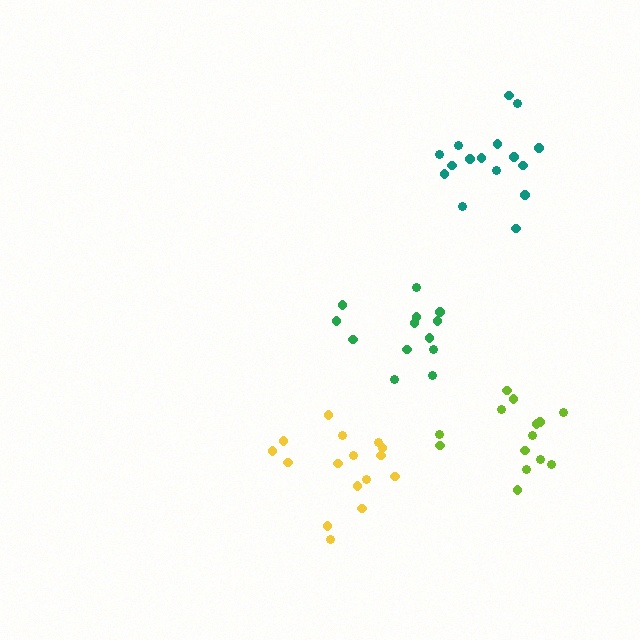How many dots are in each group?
Group 1: 16 dots, Group 2: 16 dots, Group 3: 13 dots, Group 4: 14 dots (59 total).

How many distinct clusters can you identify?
There are 4 distinct clusters.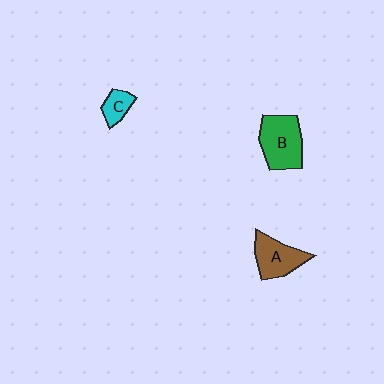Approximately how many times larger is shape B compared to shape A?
Approximately 1.3 times.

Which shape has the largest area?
Shape B (green).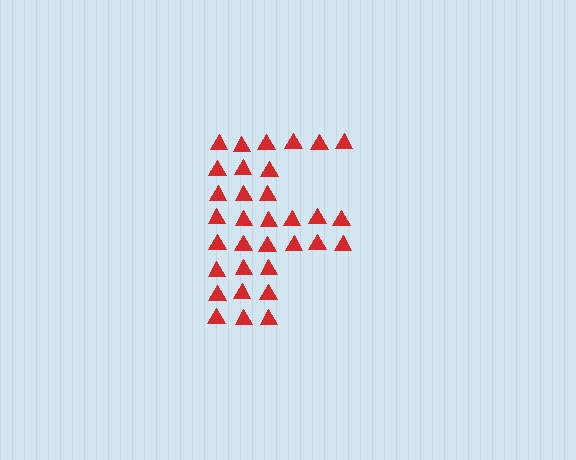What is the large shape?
The large shape is the letter F.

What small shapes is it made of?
It is made of small triangles.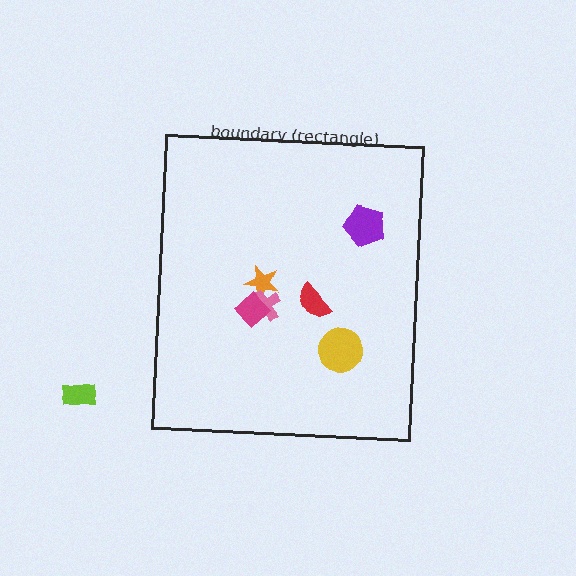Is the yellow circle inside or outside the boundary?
Inside.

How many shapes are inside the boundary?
6 inside, 1 outside.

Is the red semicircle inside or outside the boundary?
Inside.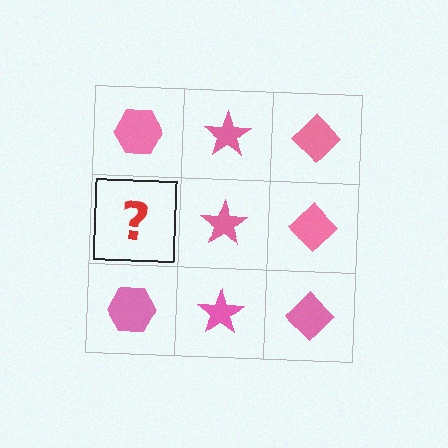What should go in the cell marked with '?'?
The missing cell should contain a pink hexagon.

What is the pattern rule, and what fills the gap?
The rule is that each column has a consistent shape. The gap should be filled with a pink hexagon.